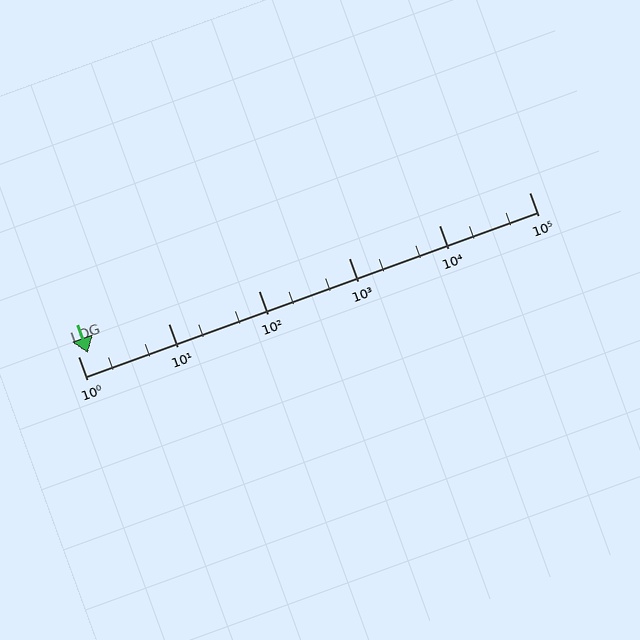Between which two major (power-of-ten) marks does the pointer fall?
The pointer is between 1 and 10.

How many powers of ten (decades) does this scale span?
The scale spans 5 decades, from 1 to 100000.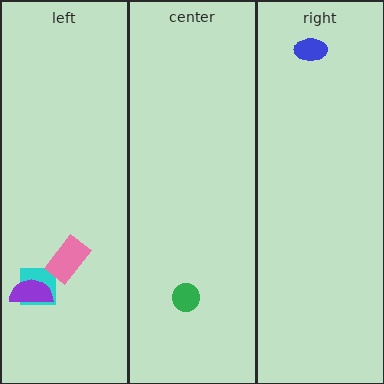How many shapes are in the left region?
3.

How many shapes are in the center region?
1.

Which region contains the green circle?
The center region.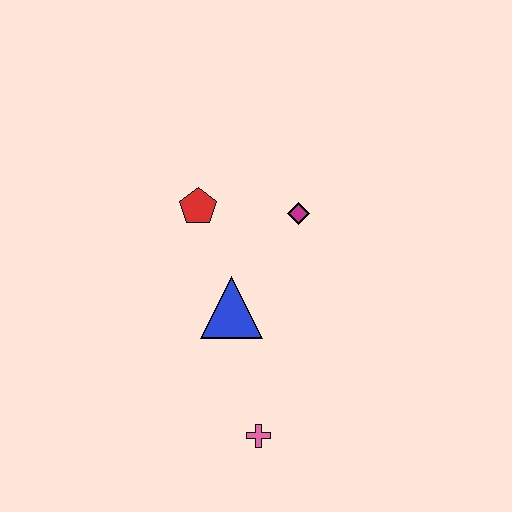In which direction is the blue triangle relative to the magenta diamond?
The blue triangle is below the magenta diamond.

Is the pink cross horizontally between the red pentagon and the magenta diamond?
Yes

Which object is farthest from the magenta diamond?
The pink cross is farthest from the magenta diamond.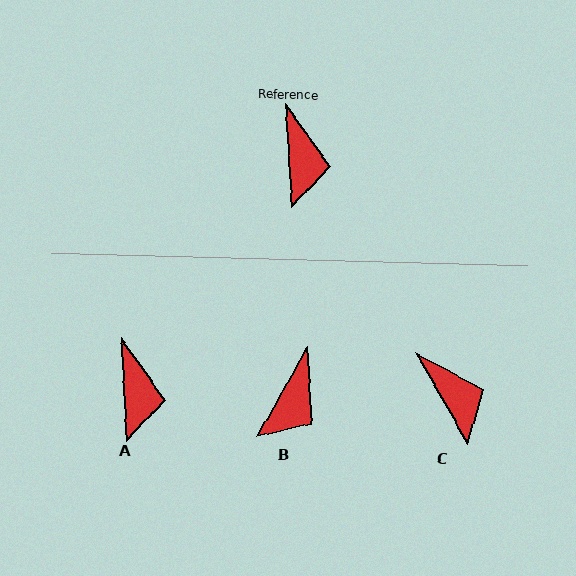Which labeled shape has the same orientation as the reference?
A.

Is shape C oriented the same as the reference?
No, it is off by about 26 degrees.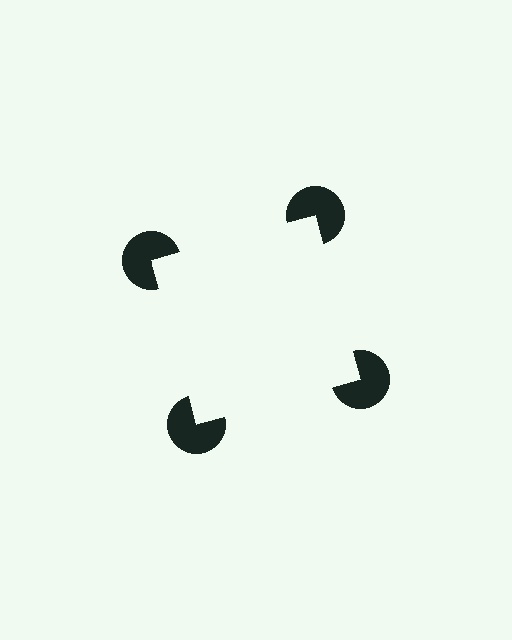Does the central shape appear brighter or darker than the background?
It typically appears slightly brighter than the background, even though no actual brightness change is drawn.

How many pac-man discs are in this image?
There are 4 — one at each vertex of the illusory square.